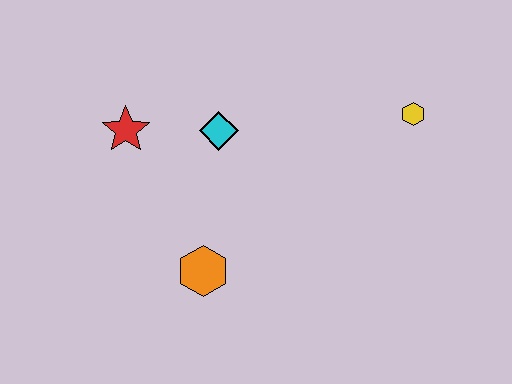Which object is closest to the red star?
The cyan diamond is closest to the red star.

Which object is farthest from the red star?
The yellow hexagon is farthest from the red star.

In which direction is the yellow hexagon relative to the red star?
The yellow hexagon is to the right of the red star.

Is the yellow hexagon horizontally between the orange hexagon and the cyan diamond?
No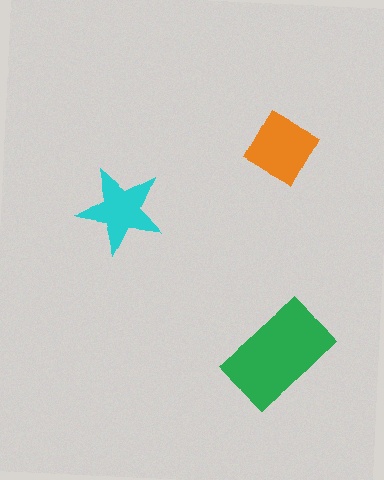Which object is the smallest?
The cyan star.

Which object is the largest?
The green rectangle.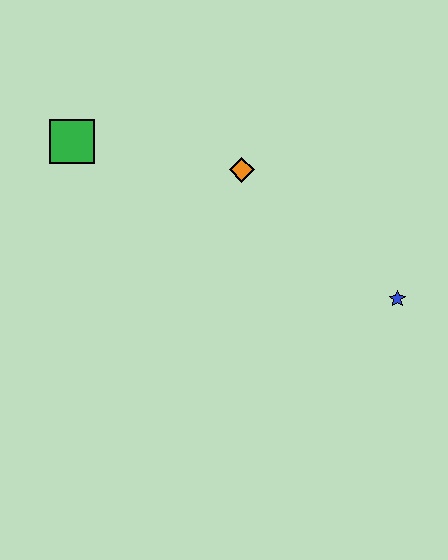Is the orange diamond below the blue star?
No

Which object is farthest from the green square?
The blue star is farthest from the green square.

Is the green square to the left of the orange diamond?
Yes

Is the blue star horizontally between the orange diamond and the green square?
No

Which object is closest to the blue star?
The orange diamond is closest to the blue star.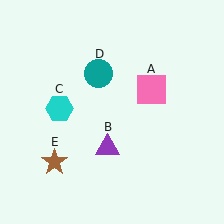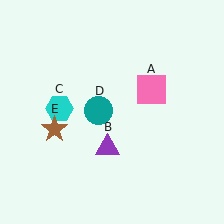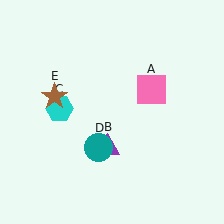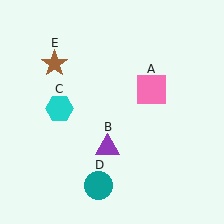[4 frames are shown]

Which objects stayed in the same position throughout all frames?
Pink square (object A) and purple triangle (object B) and cyan hexagon (object C) remained stationary.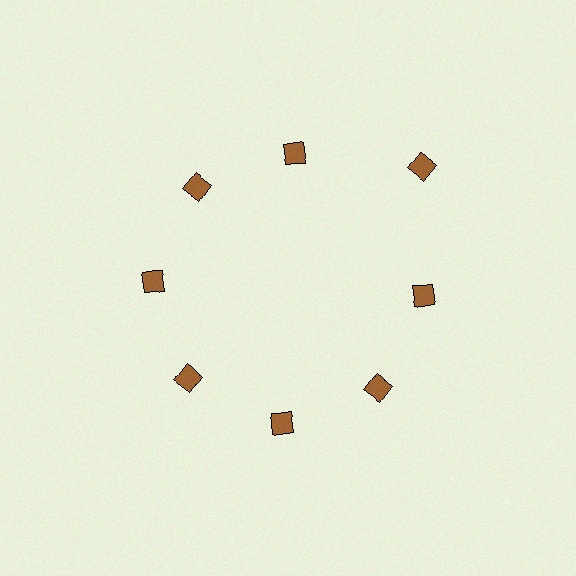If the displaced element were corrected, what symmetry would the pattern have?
It would have 8-fold rotational symmetry — the pattern would map onto itself every 45 degrees.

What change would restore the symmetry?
The symmetry would be restored by moving it inward, back onto the ring so that all 8 diamonds sit at equal angles and equal distance from the center.